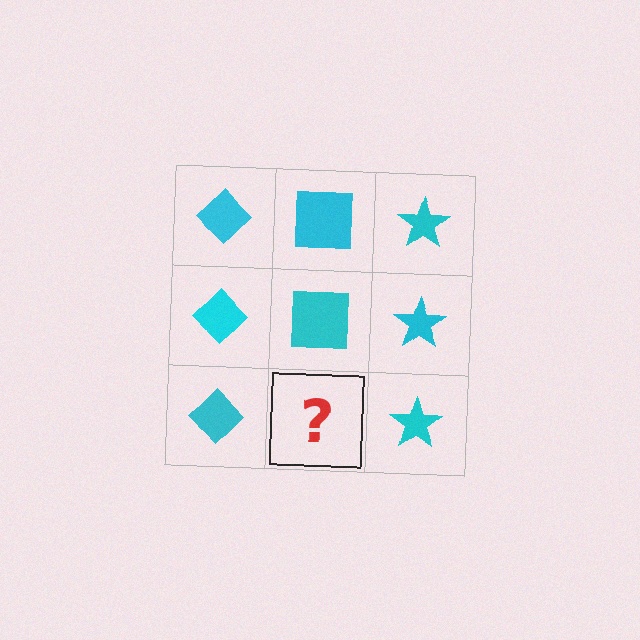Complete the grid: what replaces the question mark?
The question mark should be replaced with a cyan square.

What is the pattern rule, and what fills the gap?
The rule is that each column has a consistent shape. The gap should be filled with a cyan square.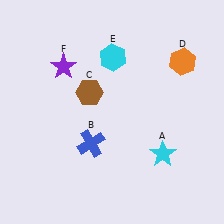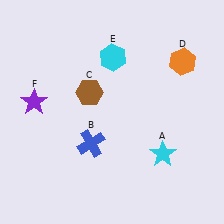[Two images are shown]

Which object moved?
The purple star (F) moved down.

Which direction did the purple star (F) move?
The purple star (F) moved down.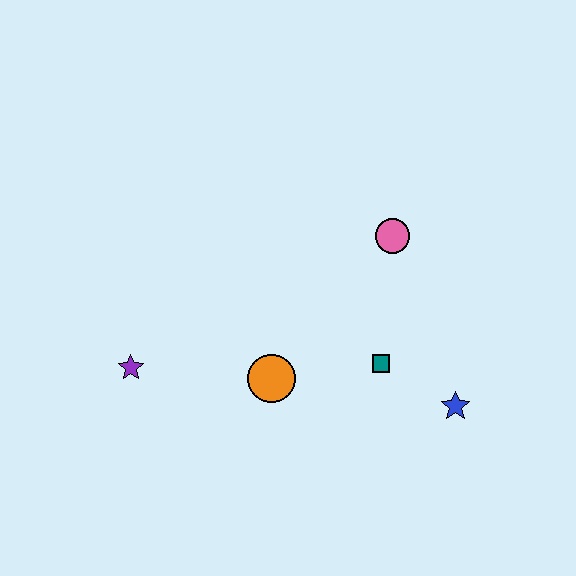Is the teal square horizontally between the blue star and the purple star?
Yes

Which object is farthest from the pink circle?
The purple star is farthest from the pink circle.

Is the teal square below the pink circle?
Yes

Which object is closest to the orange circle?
The teal square is closest to the orange circle.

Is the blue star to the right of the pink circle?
Yes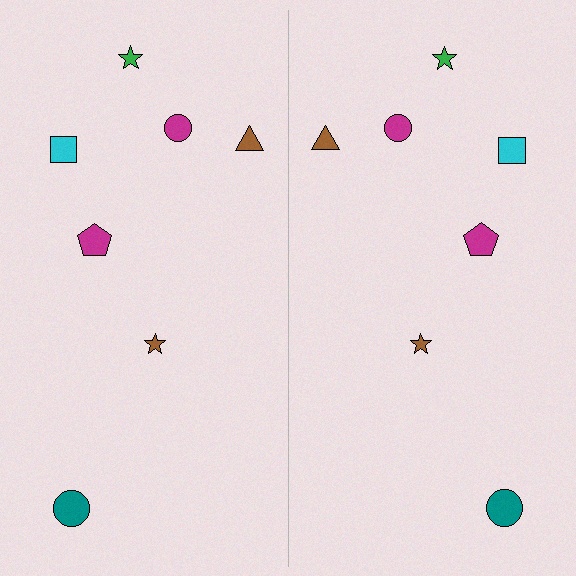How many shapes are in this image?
There are 14 shapes in this image.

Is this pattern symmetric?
Yes, this pattern has bilateral (reflection) symmetry.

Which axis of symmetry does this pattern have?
The pattern has a vertical axis of symmetry running through the center of the image.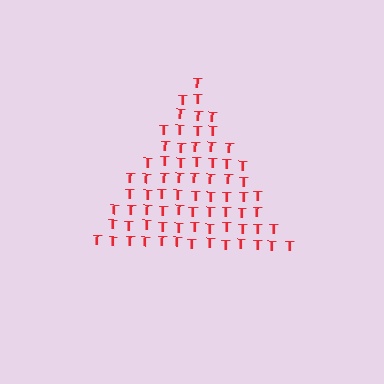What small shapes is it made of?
It is made of small letter T's.